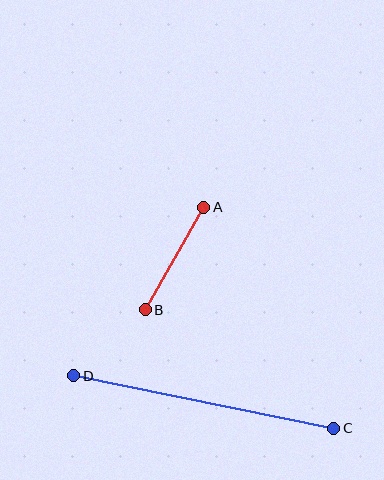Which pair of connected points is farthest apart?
Points C and D are farthest apart.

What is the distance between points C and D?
The distance is approximately 265 pixels.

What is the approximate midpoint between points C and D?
The midpoint is at approximately (204, 402) pixels.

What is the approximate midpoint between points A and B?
The midpoint is at approximately (174, 259) pixels.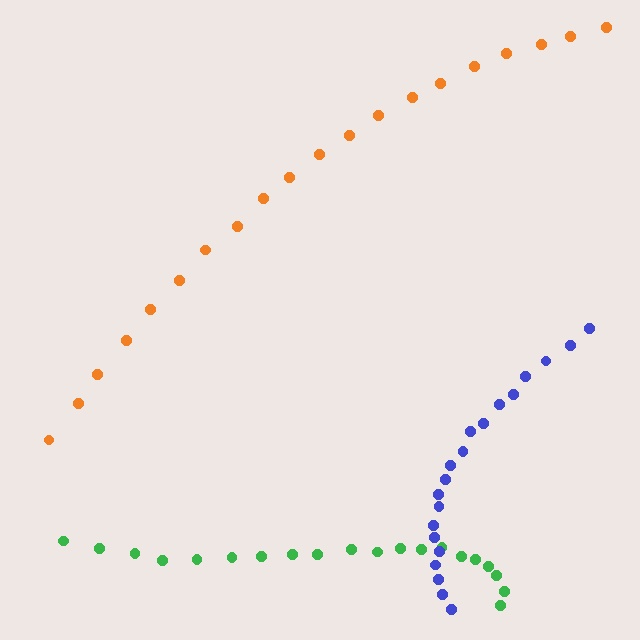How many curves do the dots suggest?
There are 3 distinct paths.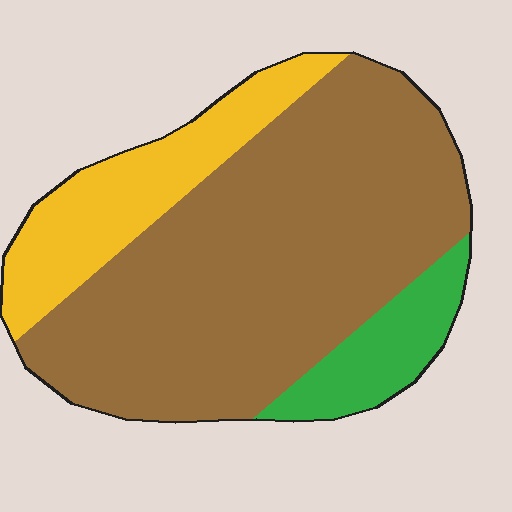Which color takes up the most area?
Brown, at roughly 70%.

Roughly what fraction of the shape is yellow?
Yellow takes up about one fifth (1/5) of the shape.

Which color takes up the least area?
Green, at roughly 10%.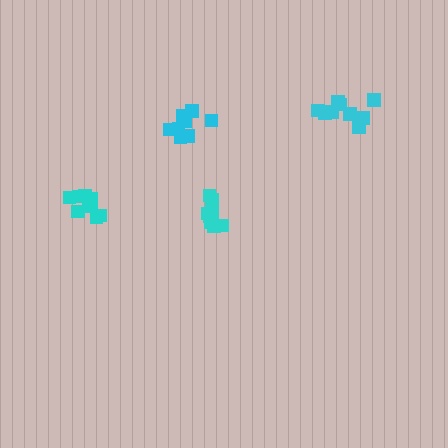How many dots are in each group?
Group 1: 9 dots, Group 2: 10 dots, Group 3: 8 dots, Group 4: 9 dots (36 total).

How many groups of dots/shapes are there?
There are 4 groups.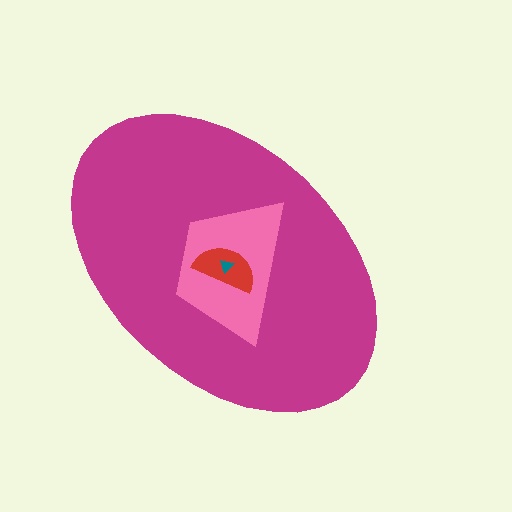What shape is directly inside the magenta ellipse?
The pink trapezoid.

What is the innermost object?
The teal triangle.